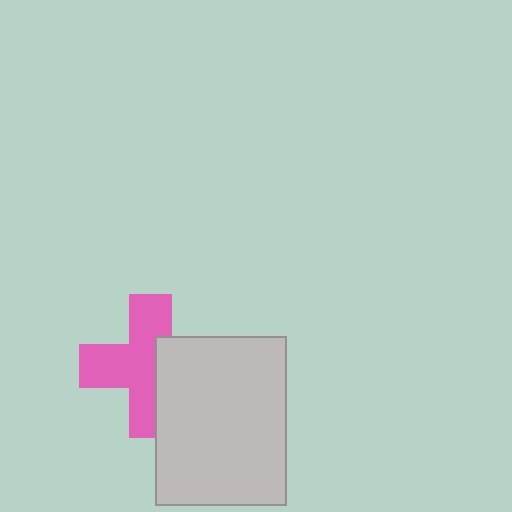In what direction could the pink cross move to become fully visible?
The pink cross could move left. That would shift it out from behind the light gray rectangle entirely.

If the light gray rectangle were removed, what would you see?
You would see the complete pink cross.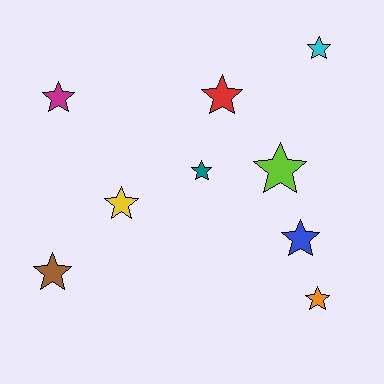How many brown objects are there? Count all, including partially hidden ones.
There is 1 brown object.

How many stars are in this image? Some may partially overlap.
There are 9 stars.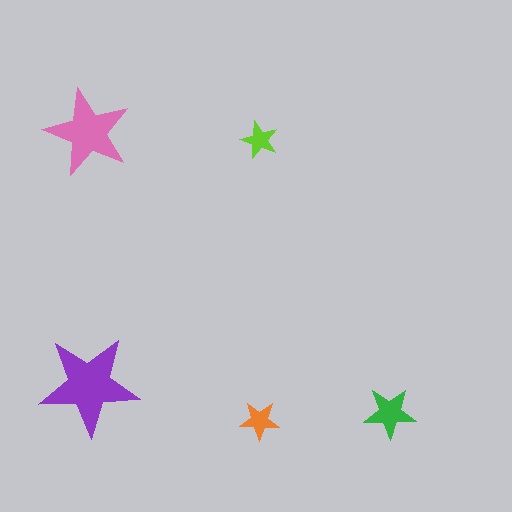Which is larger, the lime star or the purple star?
The purple one.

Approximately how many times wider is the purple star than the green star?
About 2 times wider.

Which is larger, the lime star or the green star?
The green one.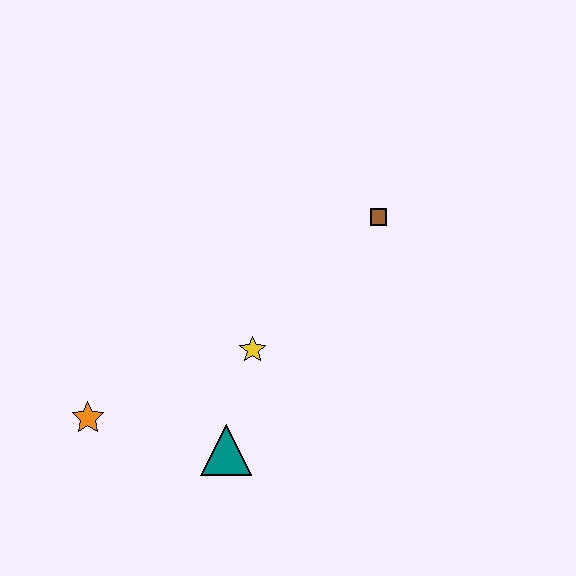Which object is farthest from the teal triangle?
The brown square is farthest from the teal triangle.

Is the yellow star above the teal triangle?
Yes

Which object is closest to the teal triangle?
The yellow star is closest to the teal triangle.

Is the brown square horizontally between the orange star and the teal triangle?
No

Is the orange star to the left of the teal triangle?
Yes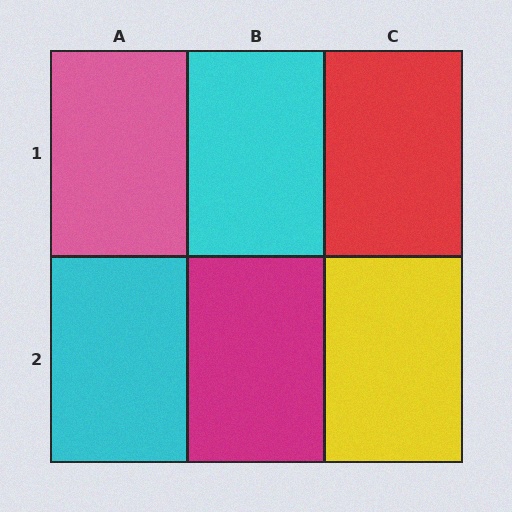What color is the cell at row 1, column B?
Cyan.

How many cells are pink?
1 cell is pink.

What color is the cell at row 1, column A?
Pink.